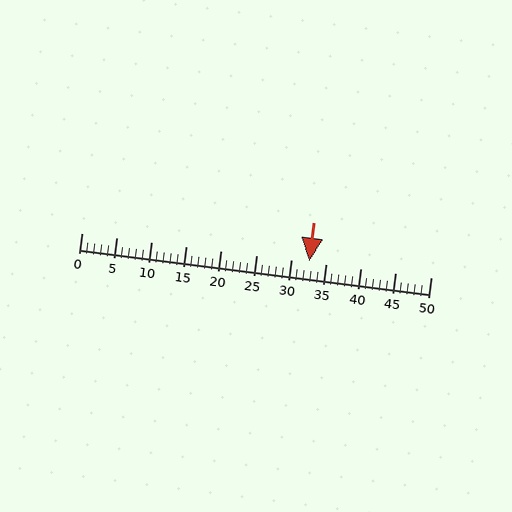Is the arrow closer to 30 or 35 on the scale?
The arrow is closer to 35.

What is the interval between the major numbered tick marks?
The major tick marks are spaced 5 units apart.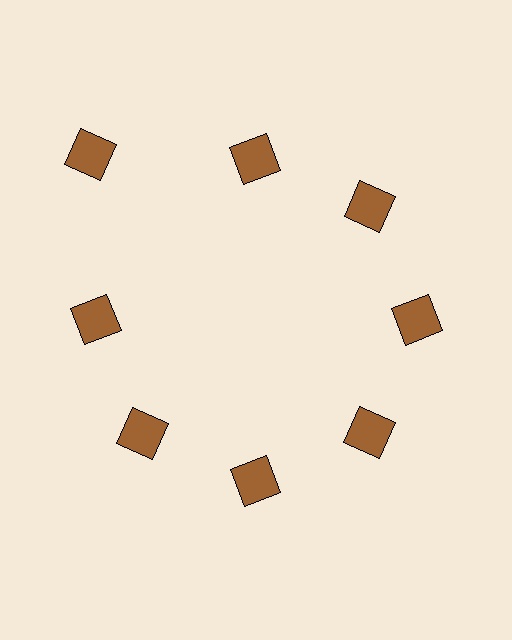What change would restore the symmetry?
The symmetry would be restored by moving it inward, back onto the ring so that all 8 squares sit at equal angles and equal distance from the center.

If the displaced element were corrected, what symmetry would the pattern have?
It would have 8-fold rotational symmetry — the pattern would map onto itself every 45 degrees.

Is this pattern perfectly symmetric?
No. The 8 brown squares are arranged in a ring, but one element near the 10 o'clock position is pushed outward from the center, breaking the 8-fold rotational symmetry.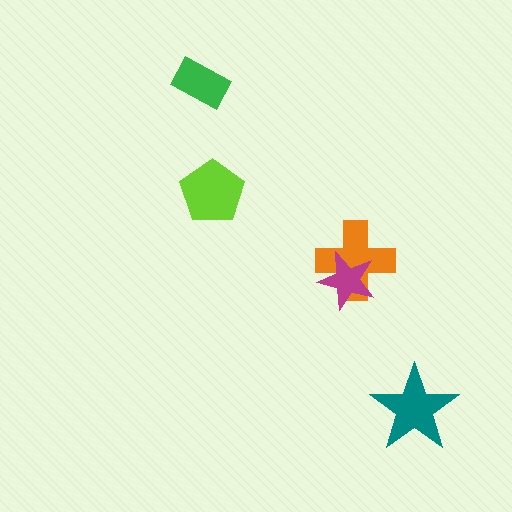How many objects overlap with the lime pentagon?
0 objects overlap with the lime pentagon.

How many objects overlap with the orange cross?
1 object overlaps with the orange cross.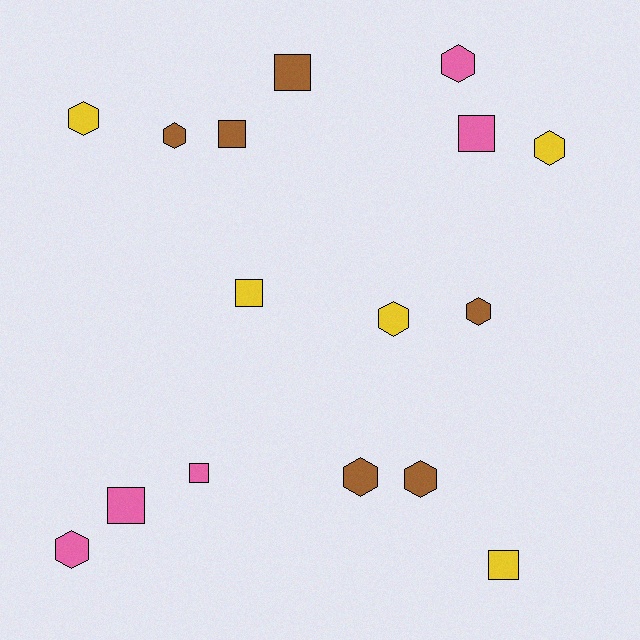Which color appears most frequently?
Brown, with 6 objects.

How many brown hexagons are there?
There are 4 brown hexagons.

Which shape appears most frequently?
Hexagon, with 9 objects.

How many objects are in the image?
There are 16 objects.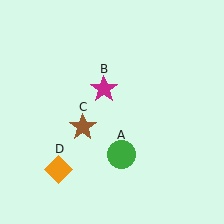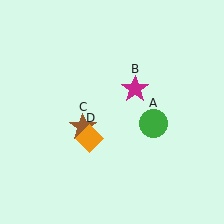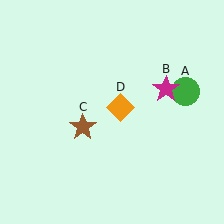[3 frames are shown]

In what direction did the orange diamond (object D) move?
The orange diamond (object D) moved up and to the right.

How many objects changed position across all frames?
3 objects changed position: green circle (object A), magenta star (object B), orange diamond (object D).